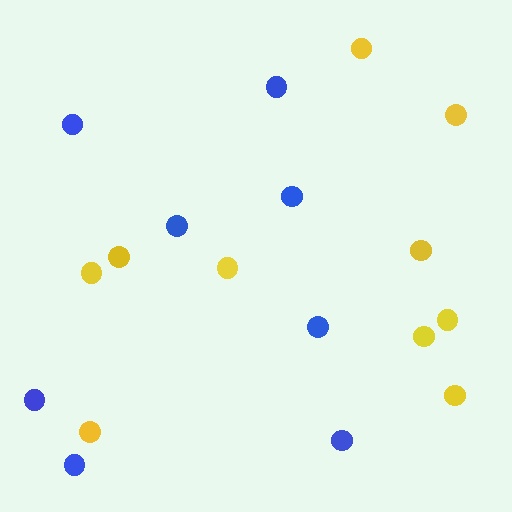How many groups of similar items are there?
There are 2 groups: one group of blue circles (8) and one group of yellow circles (10).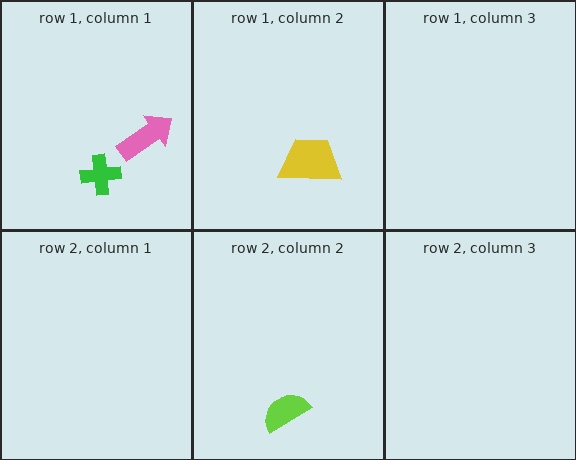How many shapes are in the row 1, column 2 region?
1.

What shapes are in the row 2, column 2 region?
The lime semicircle.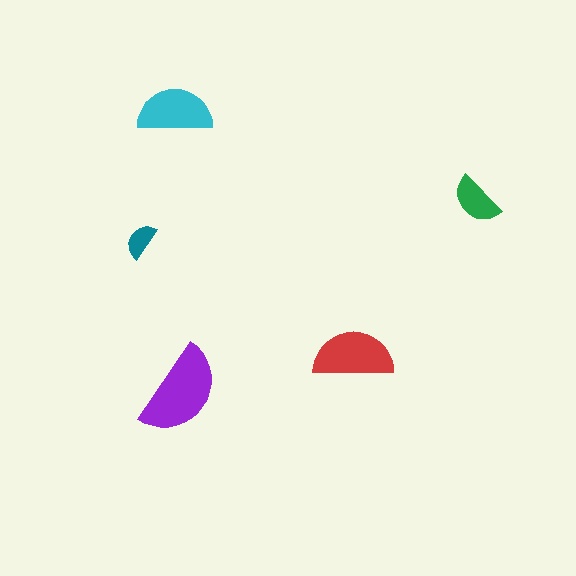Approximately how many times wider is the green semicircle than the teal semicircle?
About 1.5 times wider.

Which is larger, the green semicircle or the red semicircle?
The red one.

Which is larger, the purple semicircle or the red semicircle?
The purple one.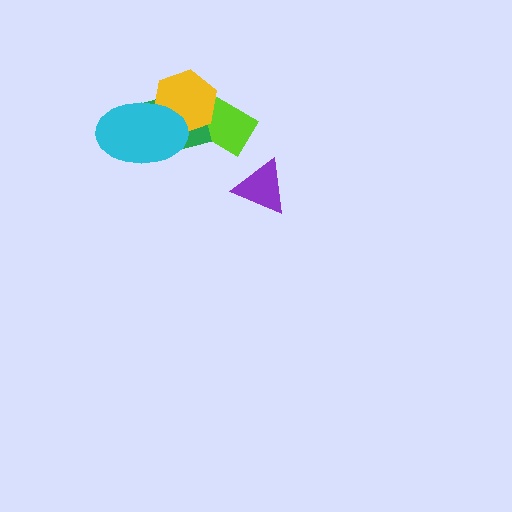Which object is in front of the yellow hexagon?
The cyan ellipse is in front of the yellow hexagon.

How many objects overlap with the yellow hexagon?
3 objects overlap with the yellow hexagon.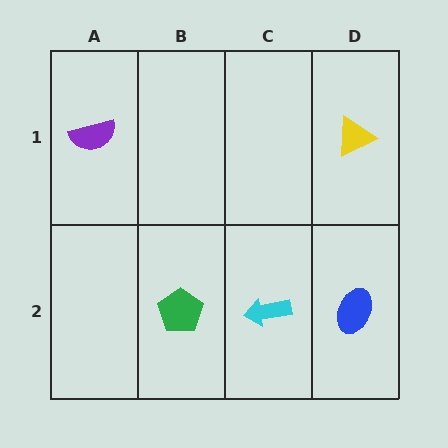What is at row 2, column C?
A cyan arrow.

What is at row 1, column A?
A purple semicircle.